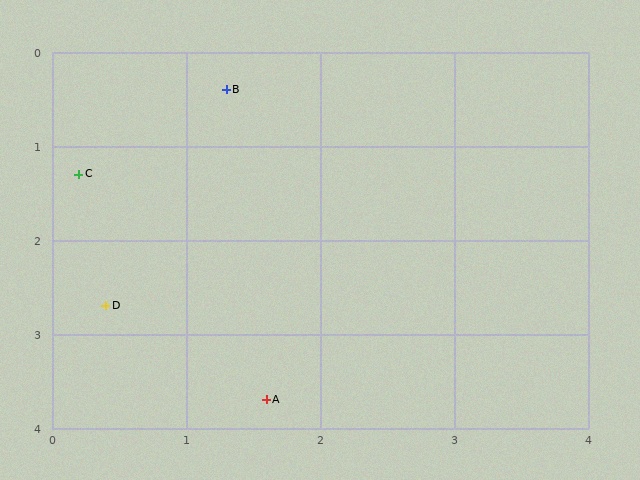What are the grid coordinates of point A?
Point A is at approximately (1.6, 3.7).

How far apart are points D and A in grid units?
Points D and A are about 1.6 grid units apart.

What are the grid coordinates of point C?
Point C is at approximately (0.2, 1.3).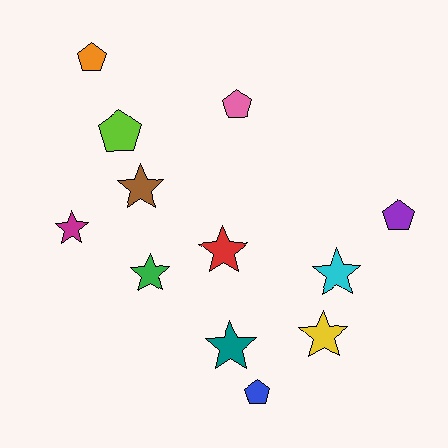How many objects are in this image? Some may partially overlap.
There are 12 objects.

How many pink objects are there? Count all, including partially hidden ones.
There is 1 pink object.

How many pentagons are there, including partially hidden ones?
There are 5 pentagons.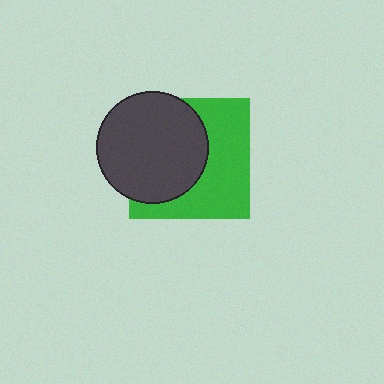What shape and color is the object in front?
The object in front is a dark gray circle.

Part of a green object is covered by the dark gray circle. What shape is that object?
It is a square.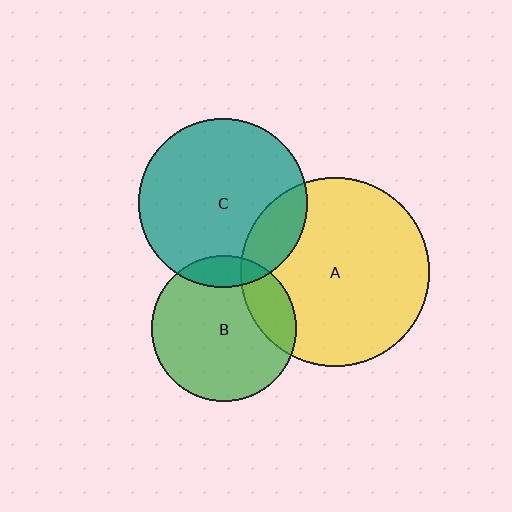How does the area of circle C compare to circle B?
Approximately 1.4 times.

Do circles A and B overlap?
Yes.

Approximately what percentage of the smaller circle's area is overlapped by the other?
Approximately 20%.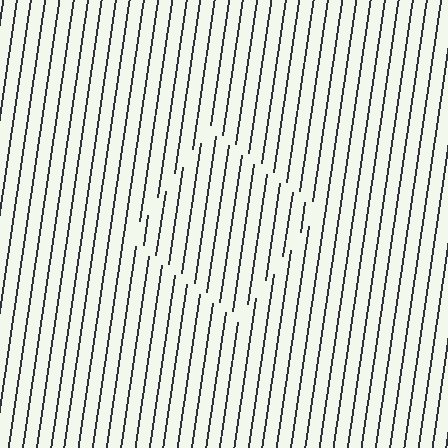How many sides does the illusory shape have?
4 sides — the line-ends trace a square.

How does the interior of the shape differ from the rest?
The interior of the shape contains the same grating, shifted by half a period — the contour is defined by the phase discontinuity where line-ends from the inner and outer gratings abut.